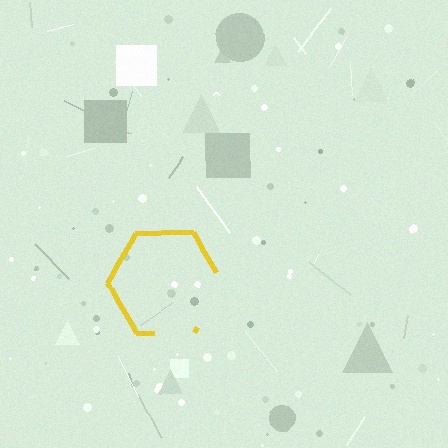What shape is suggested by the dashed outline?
The dashed outline suggests a hexagon.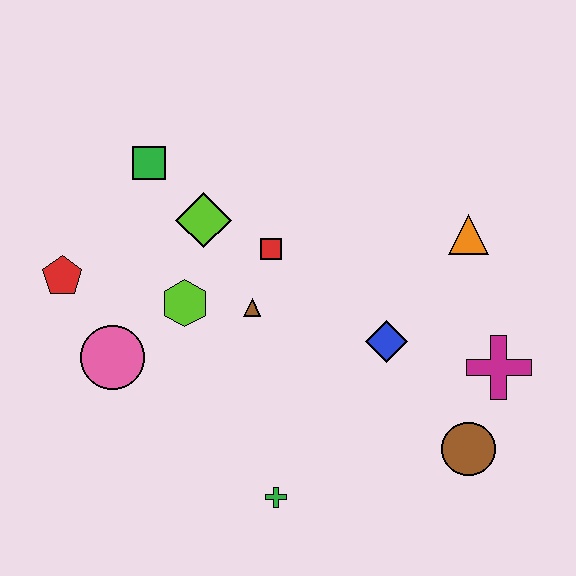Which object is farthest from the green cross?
The green square is farthest from the green cross.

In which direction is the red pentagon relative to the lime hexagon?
The red pentagon is to the left of the lime hexagon.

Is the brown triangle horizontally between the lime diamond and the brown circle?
Yes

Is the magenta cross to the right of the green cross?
Yes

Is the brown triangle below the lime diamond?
Yes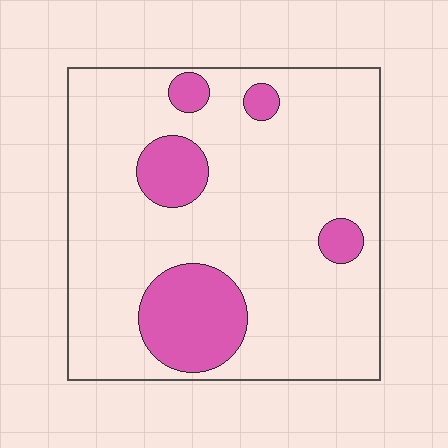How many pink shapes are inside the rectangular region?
5.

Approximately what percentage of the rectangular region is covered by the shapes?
Approximately 20%.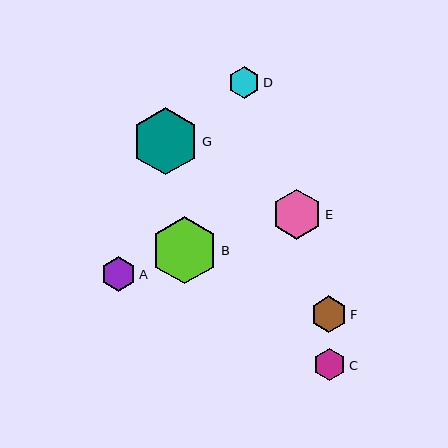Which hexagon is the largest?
Hexagon G is the largest with a size of approximately 67 pixels.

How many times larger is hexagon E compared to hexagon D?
Hexagon E is approximately 1.6 times the size of hexagon D.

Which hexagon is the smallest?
Hexagon D is the smallest with a size of approximately 32 pixels.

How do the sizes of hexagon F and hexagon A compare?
Hexagon F and hexagon A are approximately the same size.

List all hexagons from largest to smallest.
From largest to smallest: G, B, E, F, A, C, D.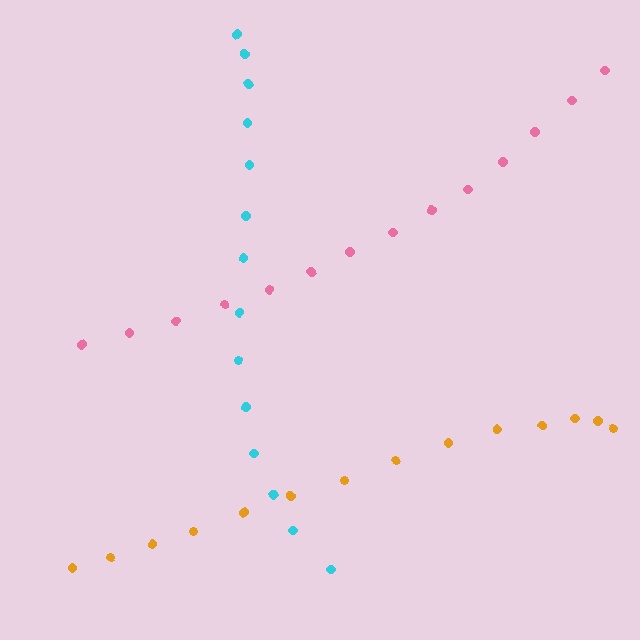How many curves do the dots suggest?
There are 3 distinct paths.